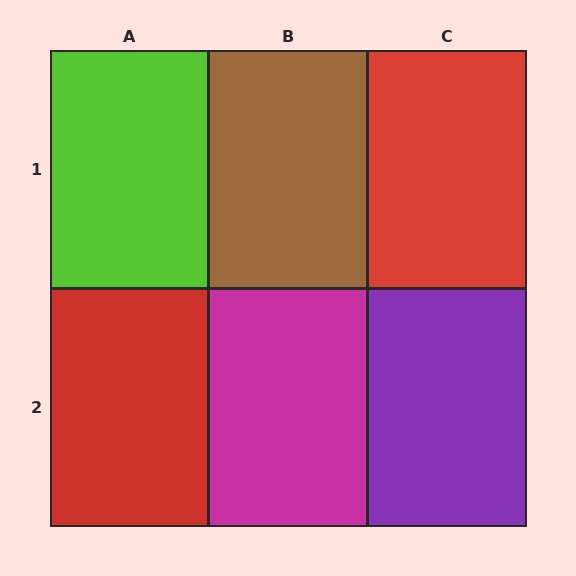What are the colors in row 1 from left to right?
Lime, brown, red.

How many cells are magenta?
1 cell is magenta.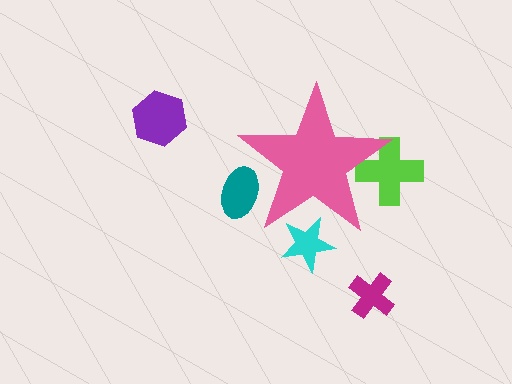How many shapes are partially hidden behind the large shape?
3 shapes are partially hidden.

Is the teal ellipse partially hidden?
Yes, the teal ellipse is partially hidden behind the pink star.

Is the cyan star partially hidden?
Yes, the cyan star is partially hidden behind the pink star.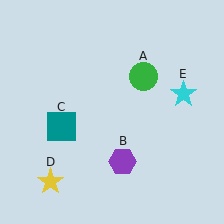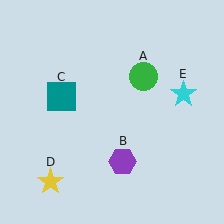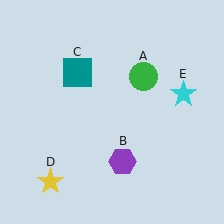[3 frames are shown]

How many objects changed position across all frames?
1 object changed position: teal square (object C).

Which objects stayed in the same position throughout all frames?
Green circle (object A) and purple hexagon (object B) and yellow star (object D) and cyan star (object E) remained stationary.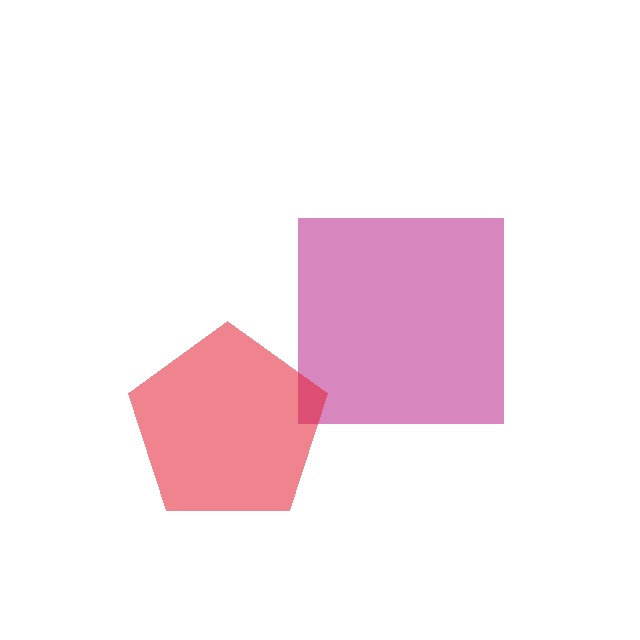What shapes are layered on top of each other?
The layered shapes are: a magenta square, a red pentagon.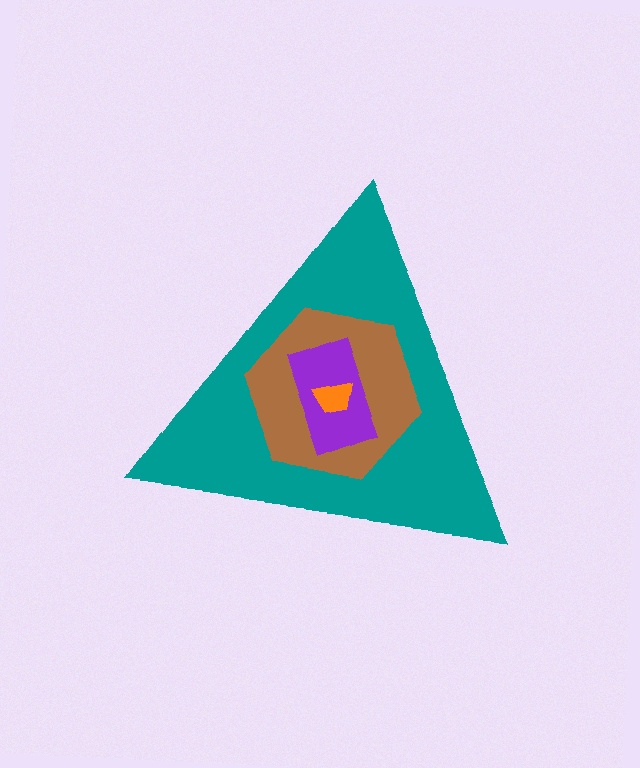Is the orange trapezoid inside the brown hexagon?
Yes.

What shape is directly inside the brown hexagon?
The purple rectangle.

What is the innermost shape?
The orange trapezoid.